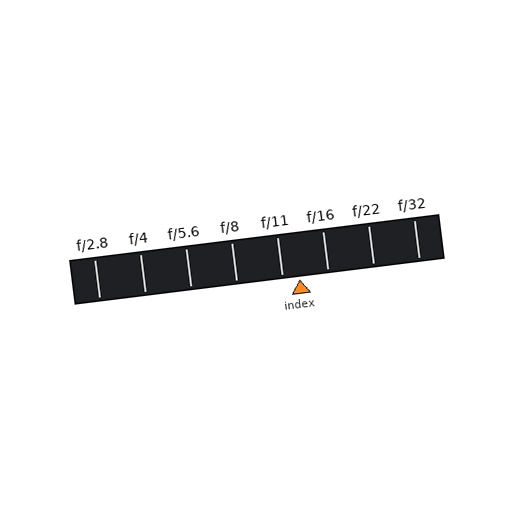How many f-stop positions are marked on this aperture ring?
There are 8 f-stop positions marked.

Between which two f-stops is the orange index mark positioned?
The index mark is between f/11 and f/16.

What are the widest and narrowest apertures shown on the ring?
The widest aperture shown is f/2.8 and the narrowest is f/32.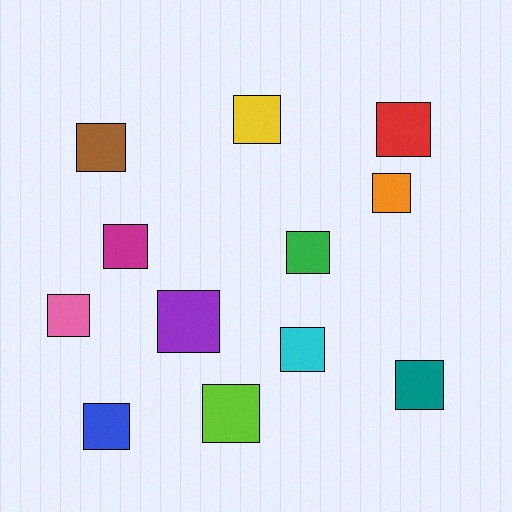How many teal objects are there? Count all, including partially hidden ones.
There is 1 teal object.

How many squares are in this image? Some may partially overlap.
There are 12 squares.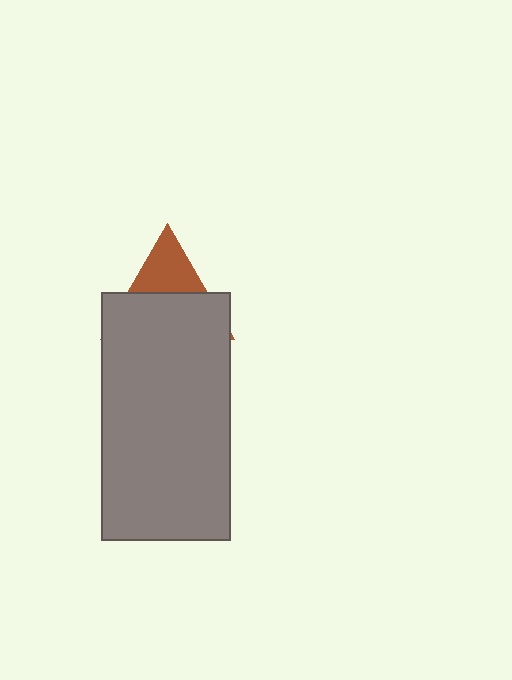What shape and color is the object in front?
The object in front is a gray rectangle.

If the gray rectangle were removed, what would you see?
You would see the complete brown triangle.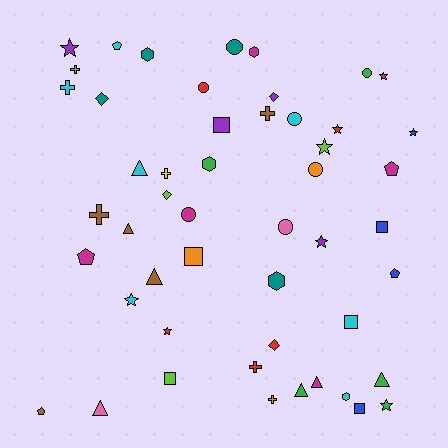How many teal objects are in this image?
There are 4 teal objects.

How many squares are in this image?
There are 6 squares.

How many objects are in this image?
There are 50 objects.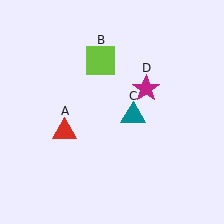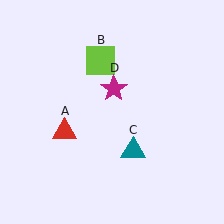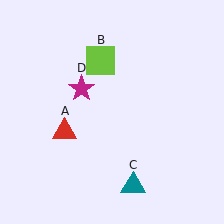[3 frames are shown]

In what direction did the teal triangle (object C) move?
The teal triangle (object C) moved down.